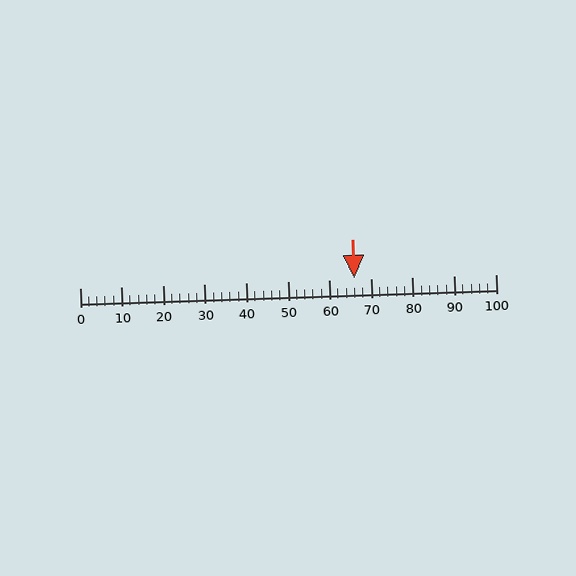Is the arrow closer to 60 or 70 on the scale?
The arrow is closer to 70.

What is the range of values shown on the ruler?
The ruler shows values from 0 to 100.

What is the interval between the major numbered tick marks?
The major tick marks are spaced 10 units apart.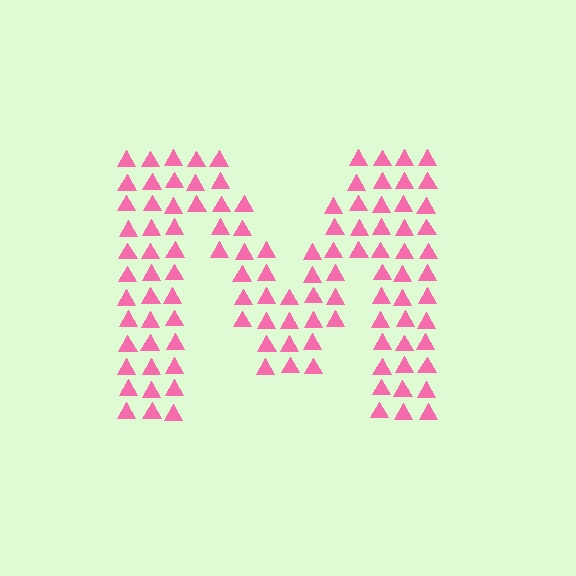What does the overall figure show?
The overall figure shows the letter M.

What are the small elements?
The small elements are triangles.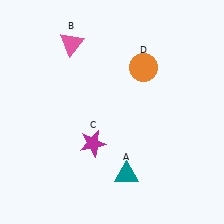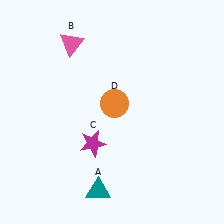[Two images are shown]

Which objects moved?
The objects that moved are: the teal triangle (A), the orange circle (D).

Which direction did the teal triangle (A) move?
The teal triangle (A) moved left.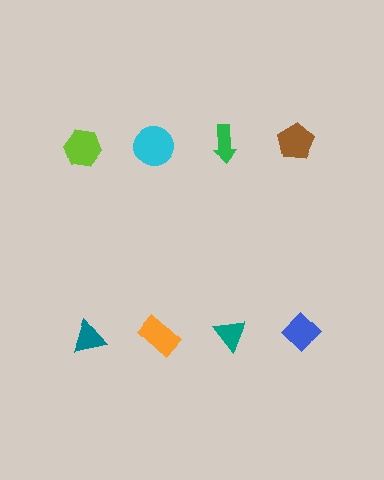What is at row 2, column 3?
A teal triangle.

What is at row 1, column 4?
A brown pentagon.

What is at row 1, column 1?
A lime hexagon.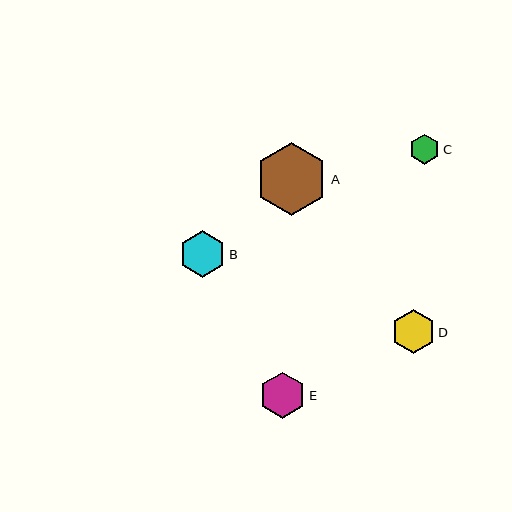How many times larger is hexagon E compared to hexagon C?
Hexagon E is approximately 1.6 times the size of hexagon C.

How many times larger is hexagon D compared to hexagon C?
Hexagon D is approximately 1.5 times the size of hexagon C.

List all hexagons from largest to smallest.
From largest to smallest: A, B, E, D, C.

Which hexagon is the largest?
Hexagon A is the largest with a size of approximately 72 pixels.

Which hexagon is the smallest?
Hexagon C is the smallest with a size of approximately 30 pixels.